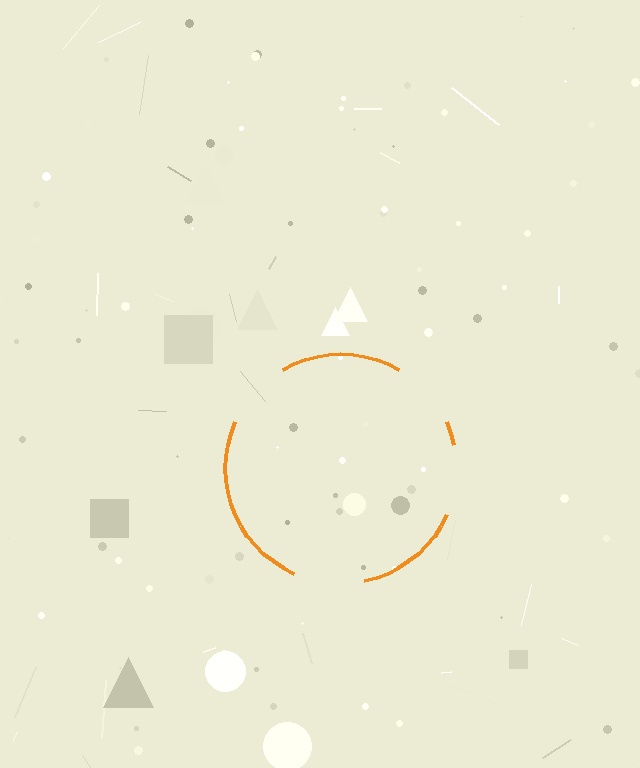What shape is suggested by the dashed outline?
The dashed outline suggests a circle.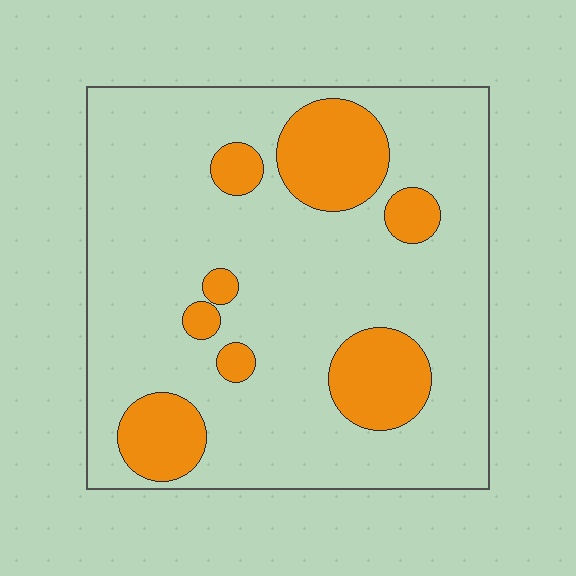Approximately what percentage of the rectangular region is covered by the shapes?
Approximately 20%.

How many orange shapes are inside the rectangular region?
8.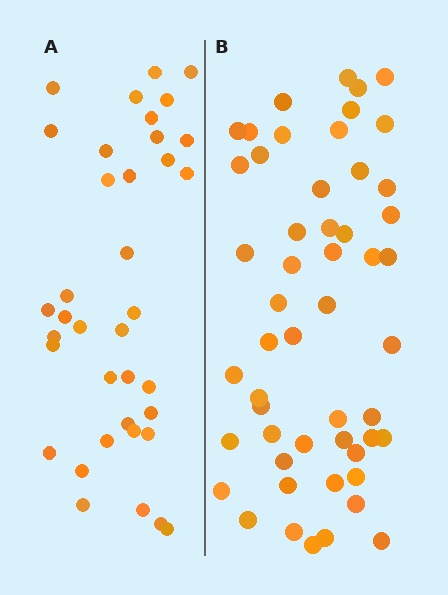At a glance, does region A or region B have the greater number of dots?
Region B (the right region) has more dots.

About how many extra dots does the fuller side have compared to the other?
Region B has approximately 15 more dots than region A.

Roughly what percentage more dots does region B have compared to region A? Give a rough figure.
About 40% more.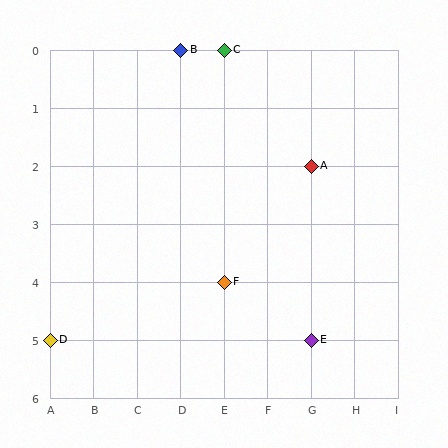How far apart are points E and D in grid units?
Points E and D are 6 columns apart.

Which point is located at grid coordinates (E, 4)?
Point F is at (E, 4).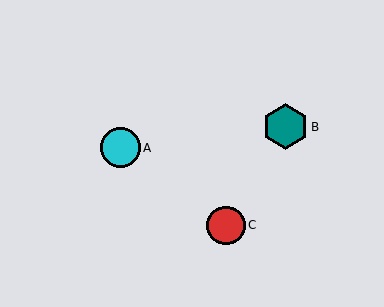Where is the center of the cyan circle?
The center of the cyan circle is at (120, 148).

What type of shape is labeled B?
Shape B is a teal hexagon.